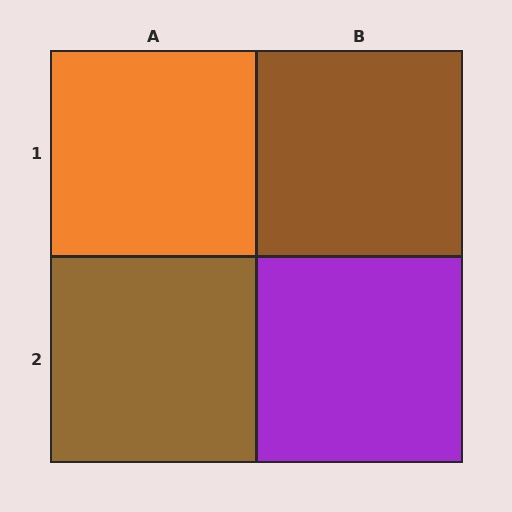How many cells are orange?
1 cell is orange.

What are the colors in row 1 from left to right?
Orange, brown.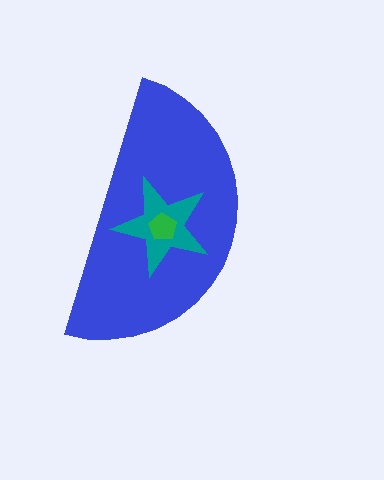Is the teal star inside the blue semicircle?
Yes.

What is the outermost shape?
The blue semicircle.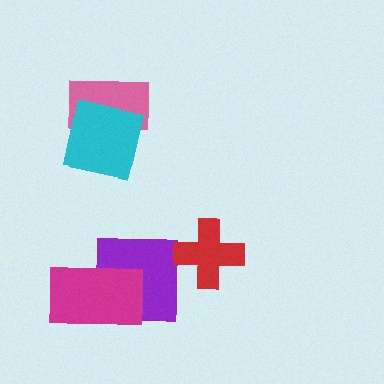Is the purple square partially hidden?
Yes, it is partially covered by another shape.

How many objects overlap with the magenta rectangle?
1 object overlaps with the magenta rectangle.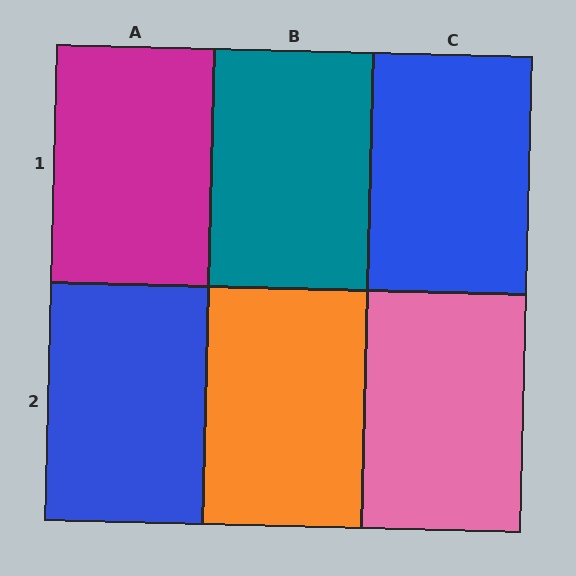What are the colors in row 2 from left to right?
Blue, orange, pink.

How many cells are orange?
1 cell is orange.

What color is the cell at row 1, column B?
Teal.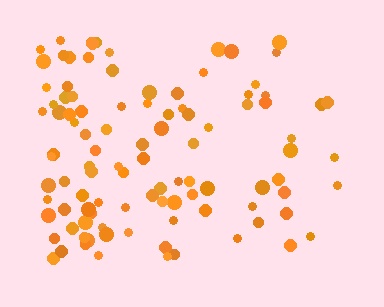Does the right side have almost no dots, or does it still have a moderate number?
Still a moderate number, just noticeably fewer than the left.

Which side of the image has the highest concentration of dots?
The left.